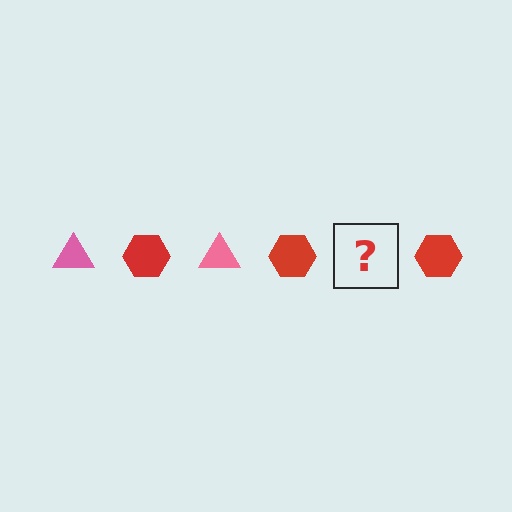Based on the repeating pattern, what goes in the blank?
The blank should be a pink triangle.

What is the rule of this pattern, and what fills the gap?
The rule is that the pattern alternates between pink triangle and red hexagon. The gap should be filled with a pink triangle.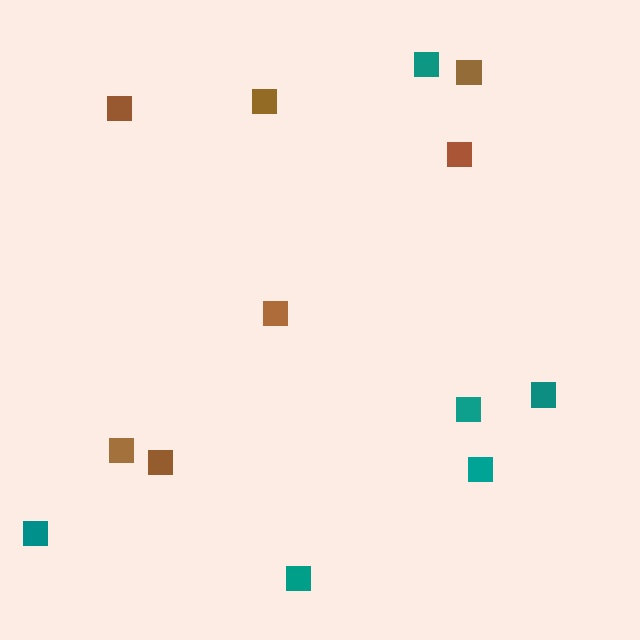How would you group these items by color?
There are 2 groups: one group of brown squares (7) and one group of teal squares (6).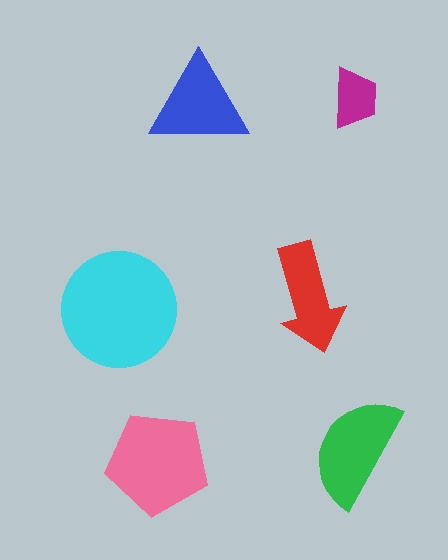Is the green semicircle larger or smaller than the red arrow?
Larger.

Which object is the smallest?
The magenta trapezoid.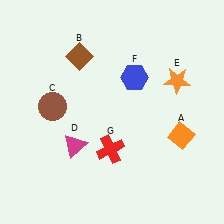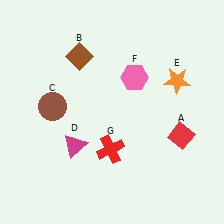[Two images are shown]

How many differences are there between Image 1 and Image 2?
There are 2 differences between the two images.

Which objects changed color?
A changed from orange to red. F changed from blue to pink.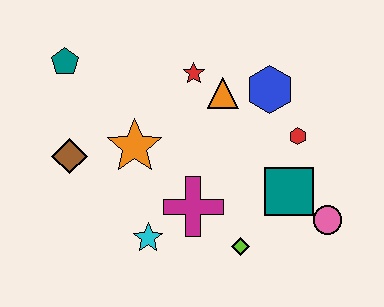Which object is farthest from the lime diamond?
The teal pentagon is farthest from the lime diamond.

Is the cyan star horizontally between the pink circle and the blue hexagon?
No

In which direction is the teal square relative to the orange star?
The teal square is to the right of the orange star.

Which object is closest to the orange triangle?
The red star is closest to the orange triangle.